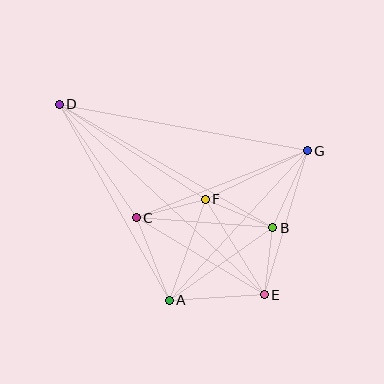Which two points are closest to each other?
Points B and E are closest to each other.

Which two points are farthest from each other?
Points D and E are farthest from each other.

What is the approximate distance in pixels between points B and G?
The distance between B and G is approximately 84 pixels.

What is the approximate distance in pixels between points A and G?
The distance between A and G is approximately 203 pixels.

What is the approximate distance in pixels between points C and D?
The distance between C and D is approximately 137 pixels.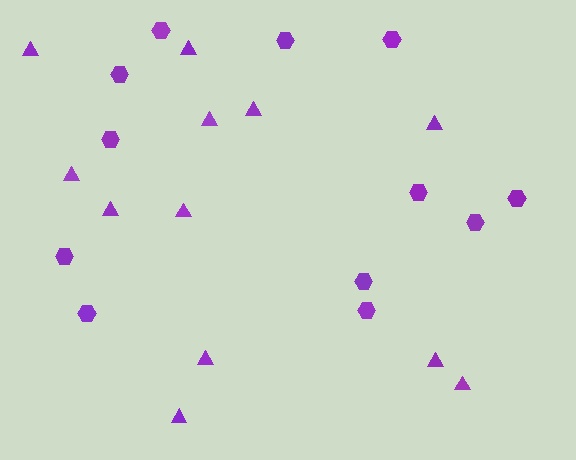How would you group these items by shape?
There are 2 groups: one group of hexagons (12) and one group of triangles (12).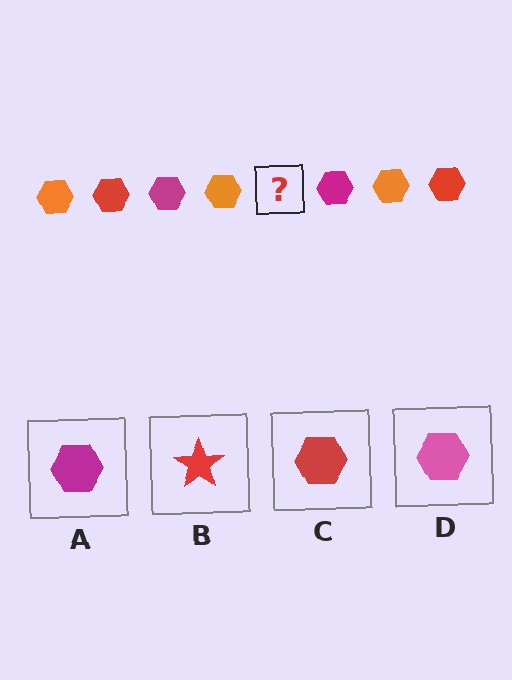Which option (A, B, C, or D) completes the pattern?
C.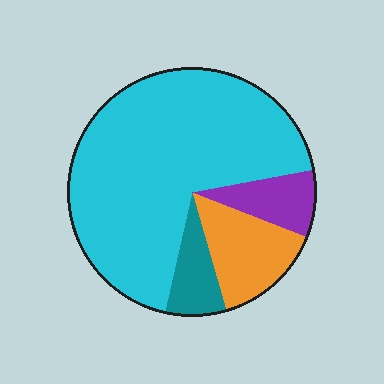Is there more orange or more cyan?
Cyan.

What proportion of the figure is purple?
Purple takes up about one tenth (1/10) of the figure.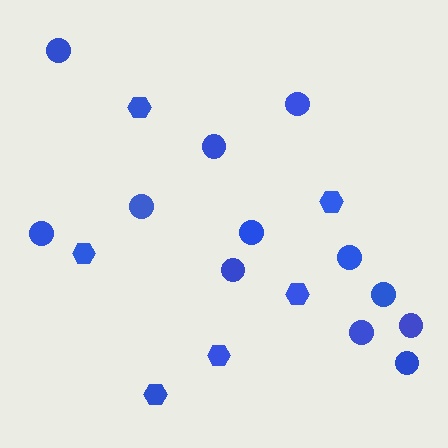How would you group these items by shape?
There are 2 groups: one group of hexagons (6) and one group of circles (12).